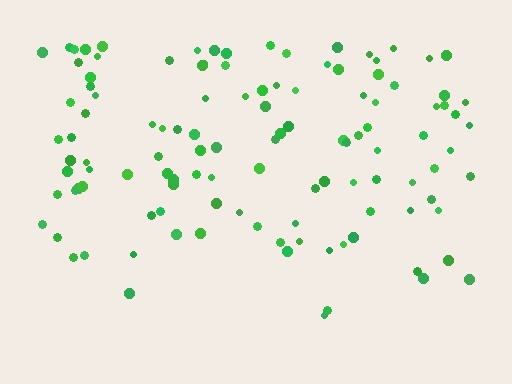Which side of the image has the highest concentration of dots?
The top.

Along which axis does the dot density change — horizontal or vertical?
Vertical.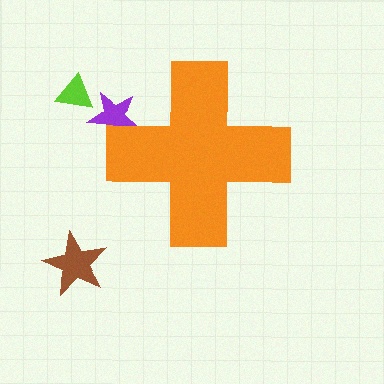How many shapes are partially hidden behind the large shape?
1 shape is partially hidden.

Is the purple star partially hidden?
Yes, the purple star is partially hidden behind the orange cross.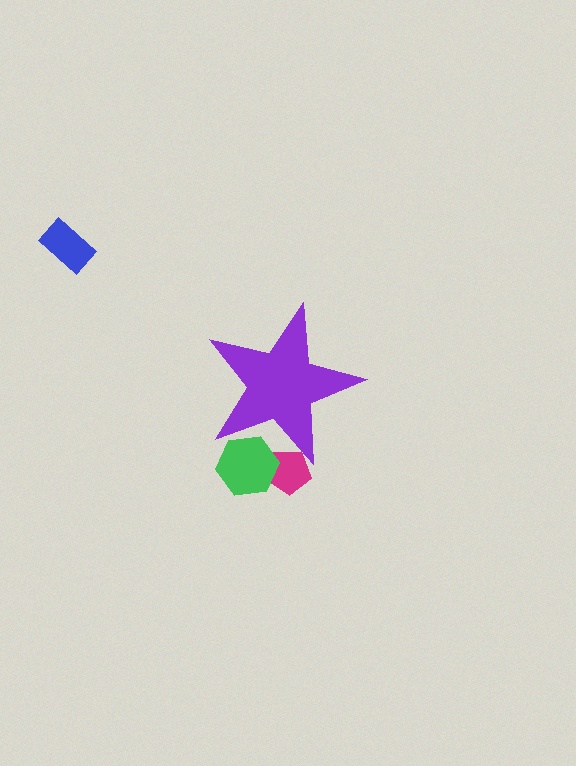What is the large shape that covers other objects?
A purple star.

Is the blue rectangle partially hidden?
No, the blue rectangle is fully visible.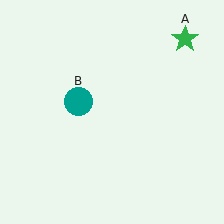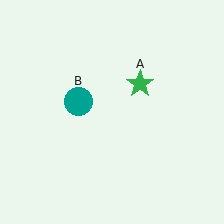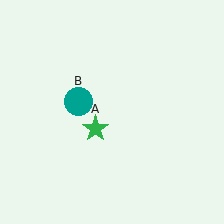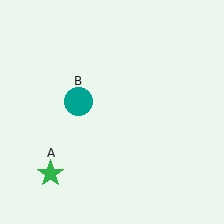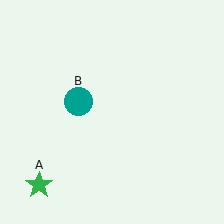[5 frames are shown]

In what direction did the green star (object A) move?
The green star (object A) moved down and to the left.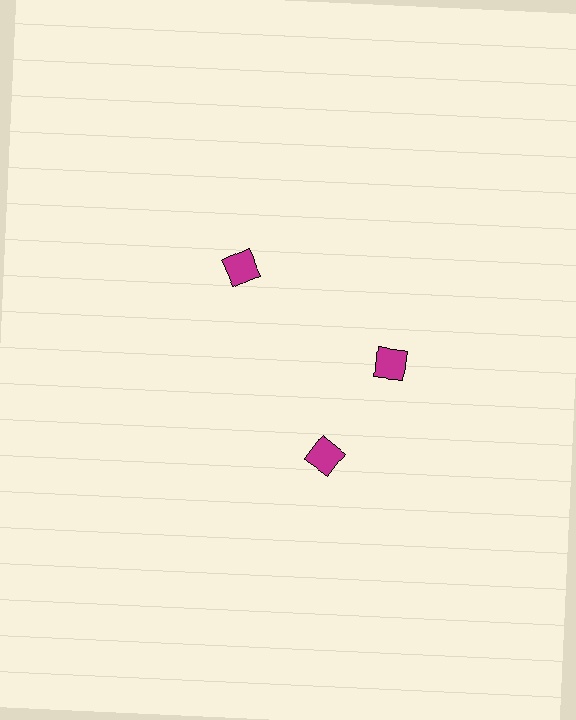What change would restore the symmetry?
The symmetry would be restored by rotating it back into even spacing with its neighbors so that all 3 diamonds sit at equal angles and equal distance from the center.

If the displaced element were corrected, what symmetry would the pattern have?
It would have 3-fold rotational symmetry — the pattern would map onto itself every 120 degrees.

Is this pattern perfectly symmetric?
No. The 3 magenta diamonds are arranged in a ring, but one element near the 7 o'clock position is rotated out of alignment along the ring, breaking the 3-fold rotational symmetry.